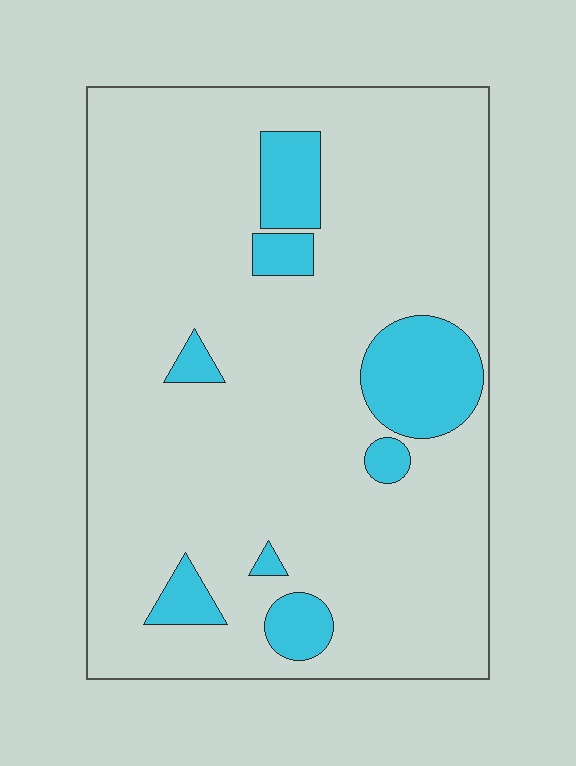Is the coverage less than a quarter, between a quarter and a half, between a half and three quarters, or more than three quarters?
Less than a quarter.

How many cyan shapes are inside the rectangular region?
8.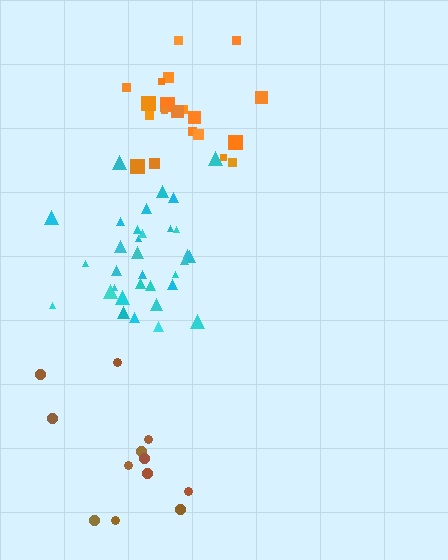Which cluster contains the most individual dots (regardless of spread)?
Cyan (33).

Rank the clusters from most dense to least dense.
cyan, orange, brown.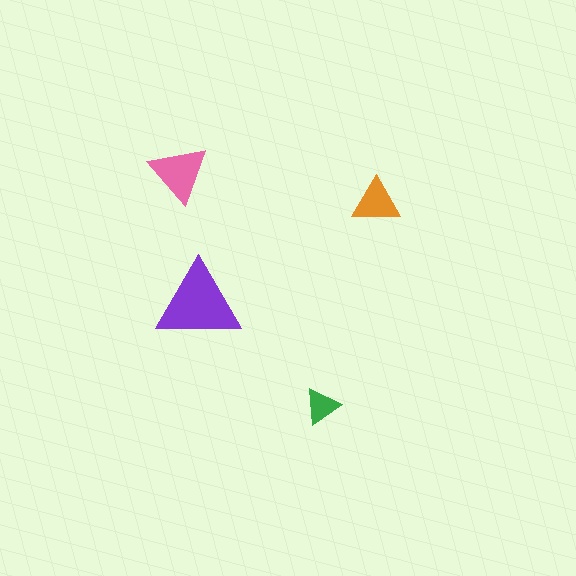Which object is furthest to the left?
The pink triangle is leftmost.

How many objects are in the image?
There are 4 objects in the image.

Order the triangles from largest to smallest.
the purple one, the pink one, the orange one, the green one.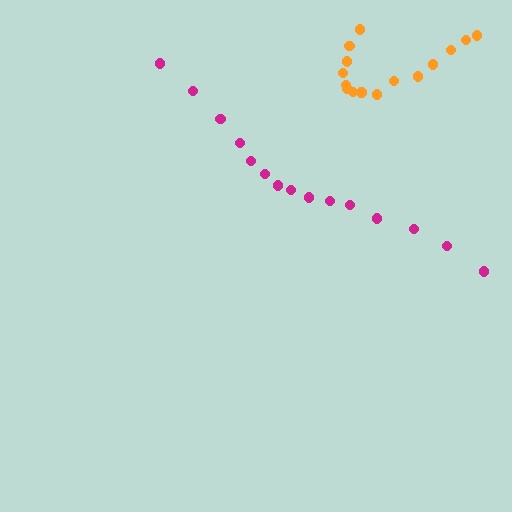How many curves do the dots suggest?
There are 2 distinct paths.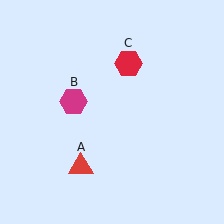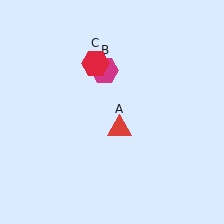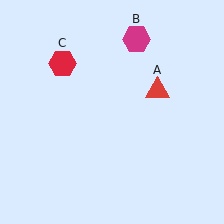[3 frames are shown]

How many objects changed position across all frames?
3 objects changed position: red triangle (object A), magenta hexagon (object B), red hexagon (object C).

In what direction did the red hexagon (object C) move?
The red hexagon (object C) moved left.